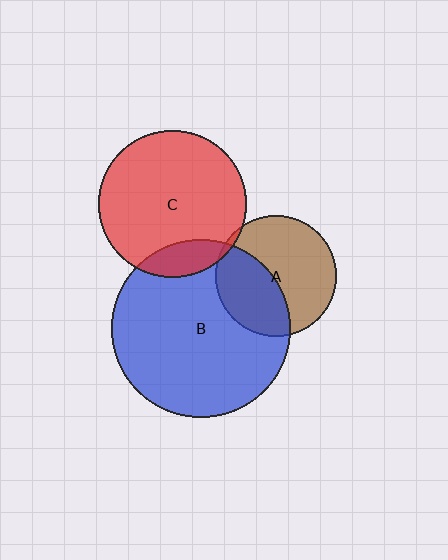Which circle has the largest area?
Circle B (blue).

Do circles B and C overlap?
Yes.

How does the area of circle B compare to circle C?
Approximately 1.5 times.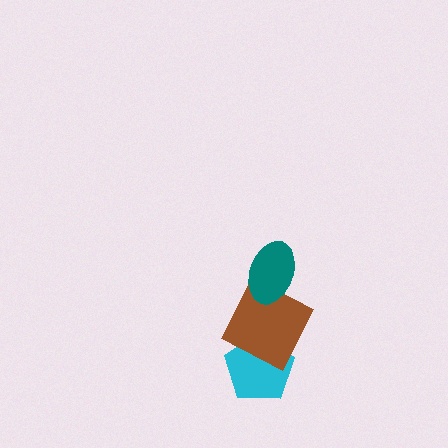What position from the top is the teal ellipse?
The teal ellipse is 1st from the top.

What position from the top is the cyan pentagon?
The cyan pentagon is 3rd from the top.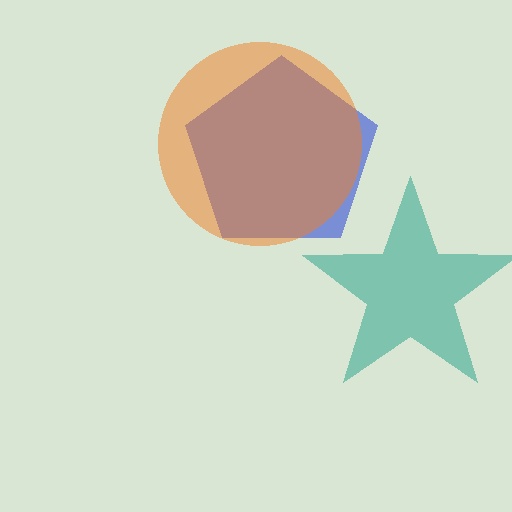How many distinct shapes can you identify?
There are 3 distinct shapes: a blue pentagon, a teal star, an orange circle.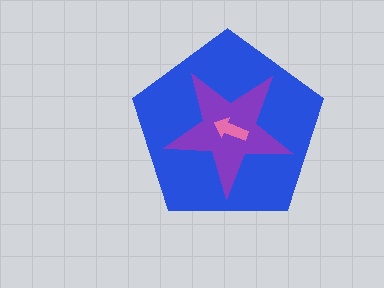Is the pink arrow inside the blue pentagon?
Yes.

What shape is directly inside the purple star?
The pink arrow.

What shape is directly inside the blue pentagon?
The purple star.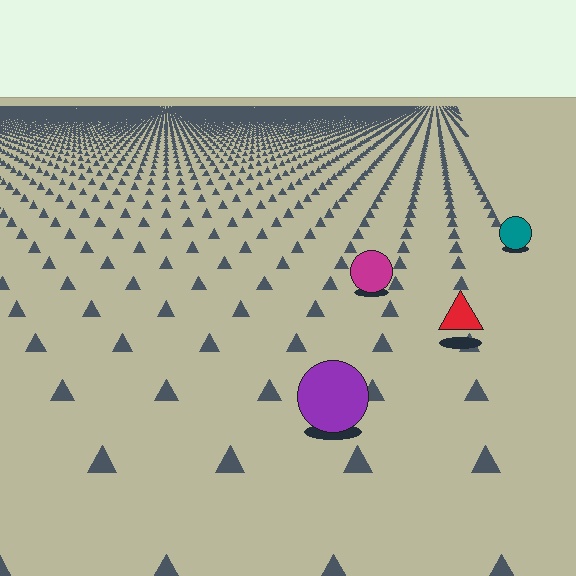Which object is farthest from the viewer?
The teal circle is farthest from the viewer. It appears smaller and the ground texture around it is denser.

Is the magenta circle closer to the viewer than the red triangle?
No. The red triangle is closer — you can tell from the texture gradient: the ground texture is coarser near it.